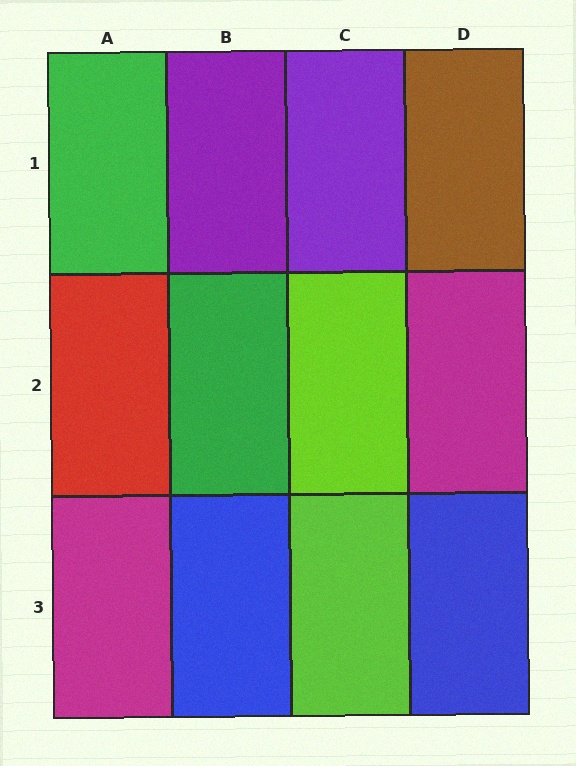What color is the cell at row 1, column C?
Purple.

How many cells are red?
1 cell is red.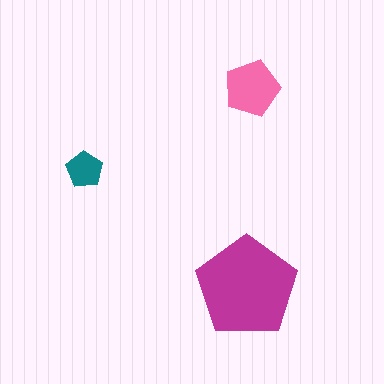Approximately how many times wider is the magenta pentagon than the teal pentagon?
About 3 times wider.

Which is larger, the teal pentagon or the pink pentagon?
The pink one.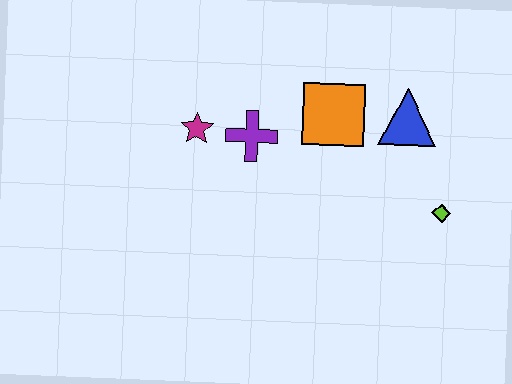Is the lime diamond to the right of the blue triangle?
Yes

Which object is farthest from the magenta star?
The lime diamond is farthest from the magenta star.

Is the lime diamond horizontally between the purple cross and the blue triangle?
No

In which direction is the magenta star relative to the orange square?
The magenta star is to the left of the orange square.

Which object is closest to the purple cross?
The magenta star is closest to the purple cross.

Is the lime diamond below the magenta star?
Yes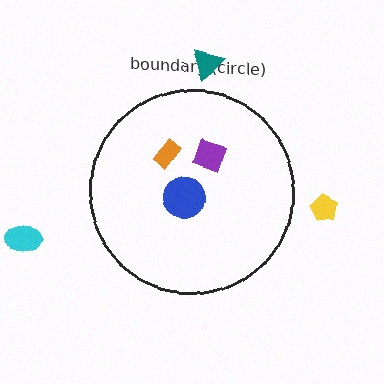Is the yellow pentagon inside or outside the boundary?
Outside.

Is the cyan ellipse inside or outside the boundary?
Outside.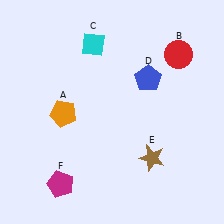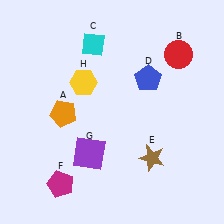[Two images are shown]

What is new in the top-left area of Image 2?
A yellow hexagon (H) was added in the top-left area of Image 2.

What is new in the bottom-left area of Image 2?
A purple square (G) was added in the bottom-left area of Image 2.